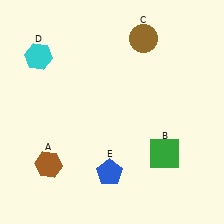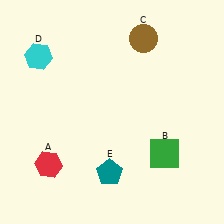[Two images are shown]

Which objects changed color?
A changed from brown to red. E changed from blue to teal.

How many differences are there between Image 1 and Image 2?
There are 2 differences between the two images.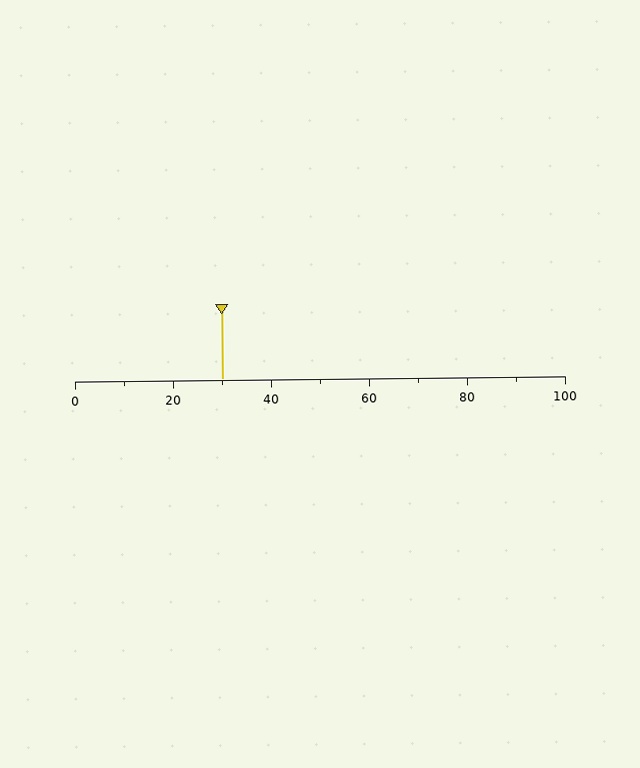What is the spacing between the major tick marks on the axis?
The major ticks are spaced 20 apart.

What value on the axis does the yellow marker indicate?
The marker indicates approximately 30.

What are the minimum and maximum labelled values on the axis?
The axis runs from 0 to 100.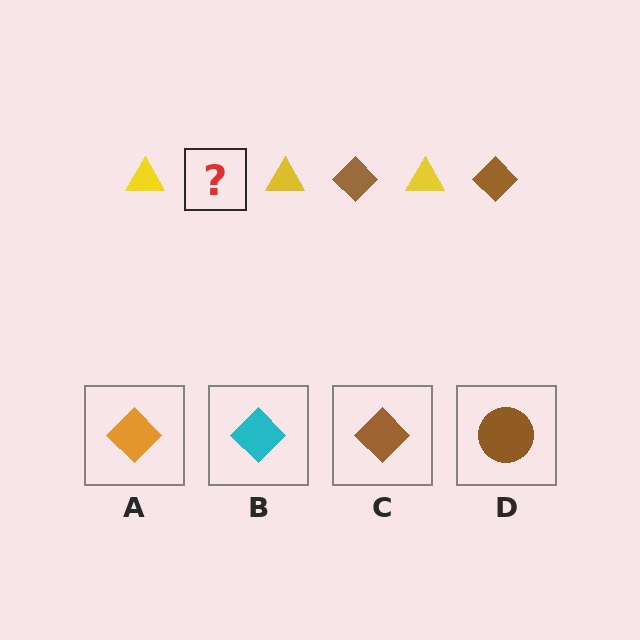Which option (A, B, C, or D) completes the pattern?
C.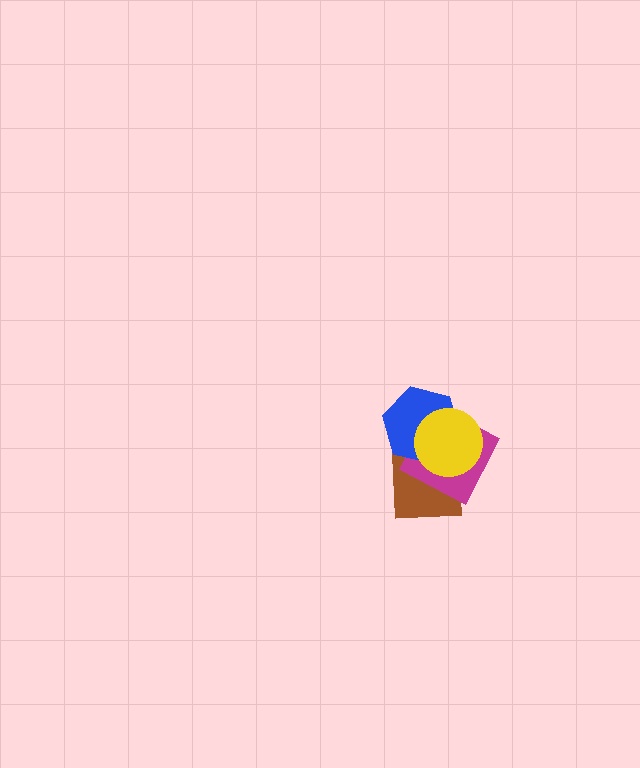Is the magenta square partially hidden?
Yes, it is partially covered by another shape.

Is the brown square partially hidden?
Yes, it is partially covered by another shape.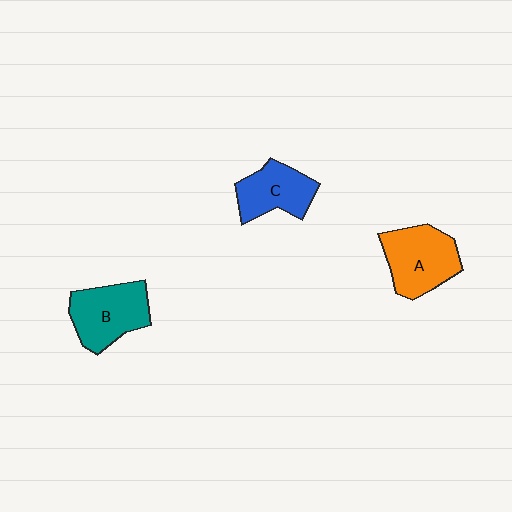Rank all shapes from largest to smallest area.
From largest to smallest: A (orange), B (teal), C (blue).